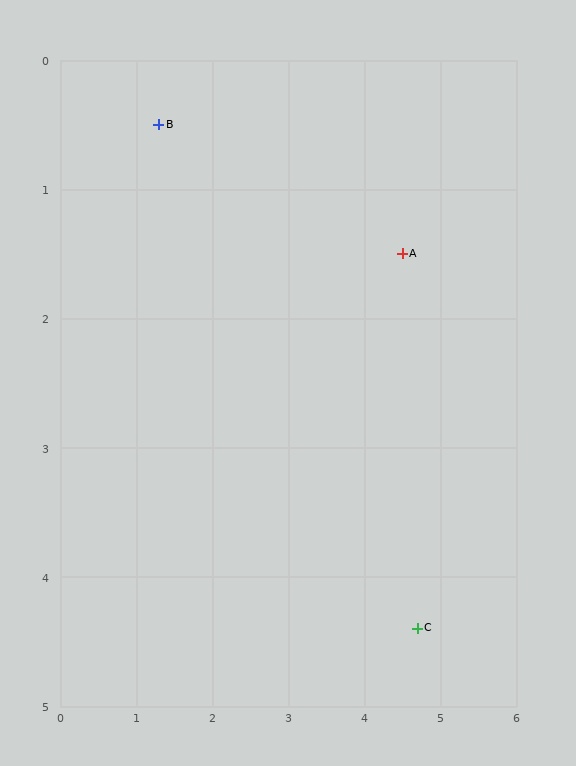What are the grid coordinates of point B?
Point B is at approximately (1.3, 0.5).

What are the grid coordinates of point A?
Point A is at approximately (4.5, 1.5).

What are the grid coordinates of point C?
Point C is at approximately (4.7, 4.4).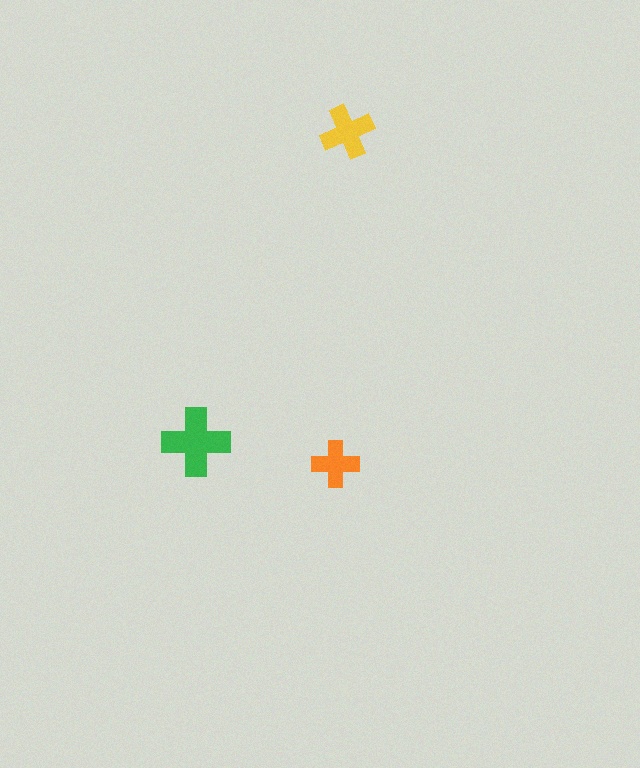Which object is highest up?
The yellow cross is topmost.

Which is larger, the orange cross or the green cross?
The green one.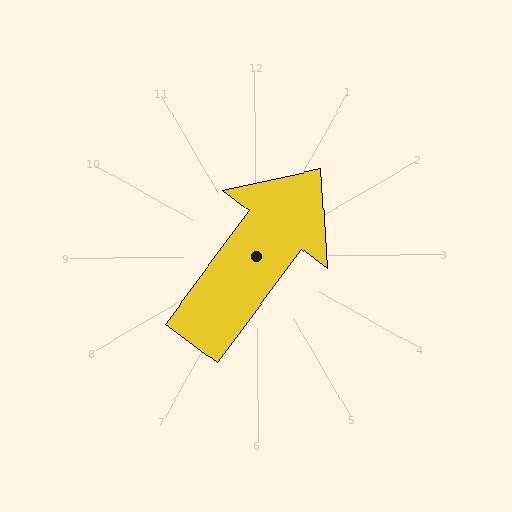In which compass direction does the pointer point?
Northeast.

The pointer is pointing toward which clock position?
Roughly 1 o'clock.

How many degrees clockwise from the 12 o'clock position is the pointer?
Approximately 37 degrees.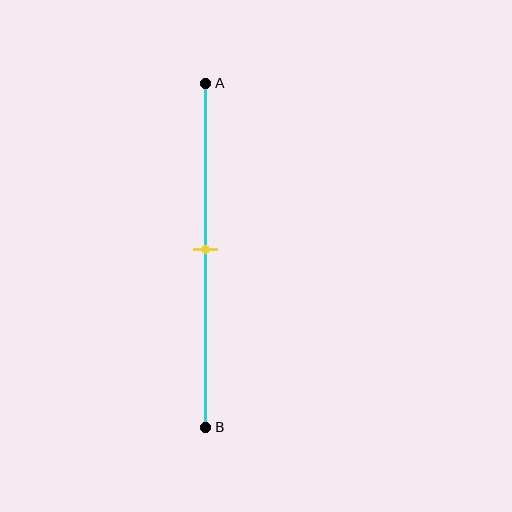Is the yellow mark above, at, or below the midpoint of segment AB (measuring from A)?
The yellow mark is approximately at the midpoint of segment AB.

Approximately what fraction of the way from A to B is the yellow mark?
The yellow mark is approximately 50% of the way from A to B.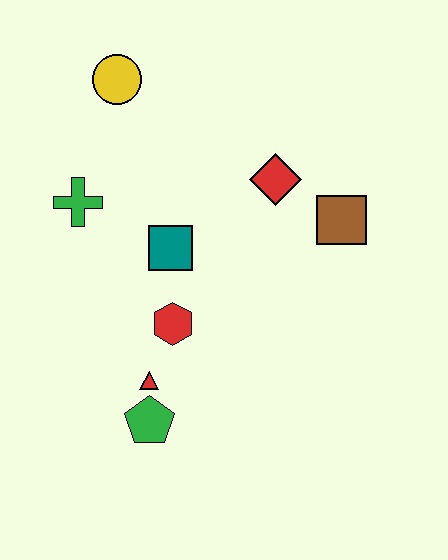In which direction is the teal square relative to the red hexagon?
The teal square is above the red hexagon.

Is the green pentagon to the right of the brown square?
No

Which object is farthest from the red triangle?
The yellow circle is farthest from the red triangle.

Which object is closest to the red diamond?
The brown square is closest to the red diamond.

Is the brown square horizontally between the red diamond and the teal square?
No